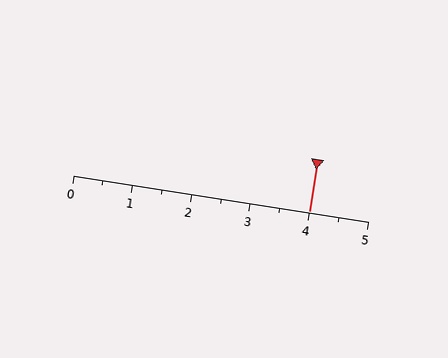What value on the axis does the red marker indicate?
The marker indicates approximately 4.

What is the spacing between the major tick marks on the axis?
The major ticks are spaced 1 apart.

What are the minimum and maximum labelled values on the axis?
The axis runs from 0 to 5.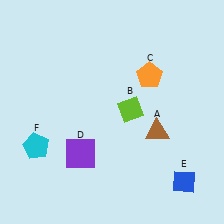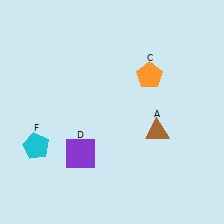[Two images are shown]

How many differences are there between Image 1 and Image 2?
There are 2 differences between the two images.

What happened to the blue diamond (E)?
The blue diamond (E) was removed in Image 2. It was in the bottom-right area of Image 1.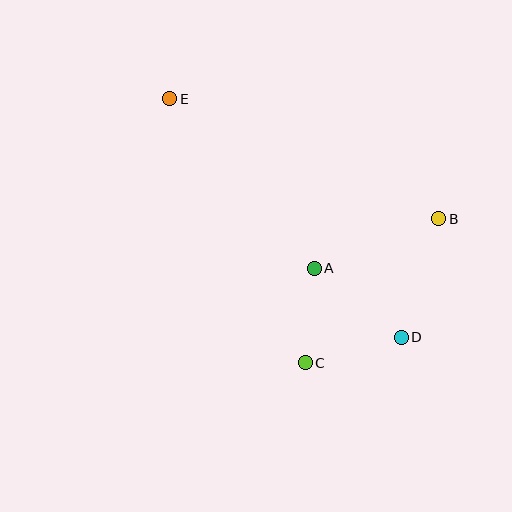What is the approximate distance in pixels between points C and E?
The distance between C and E is approximately 296 pixels.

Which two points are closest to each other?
Points A and C are closest to each other.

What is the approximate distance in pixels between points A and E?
The distance between A and E is approximately 222 pixels.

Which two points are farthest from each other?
Points D and E are farthest from each other.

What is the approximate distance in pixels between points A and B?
The distance between A and B is approximately 134 pixels.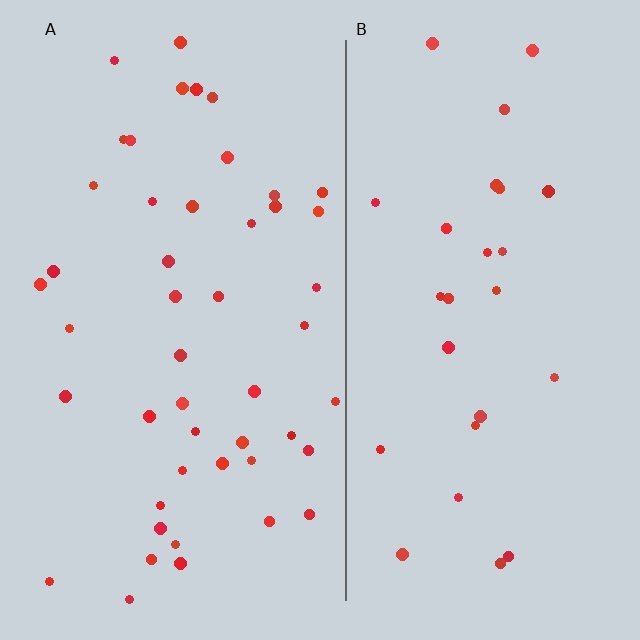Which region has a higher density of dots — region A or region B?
A (the left).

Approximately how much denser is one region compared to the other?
Approximately 1.7× — region A over region B.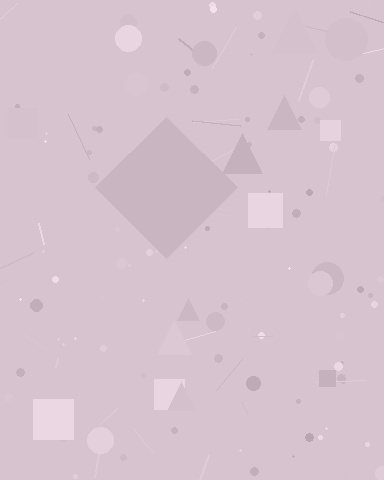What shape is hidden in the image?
A diamond is hidden in the image.